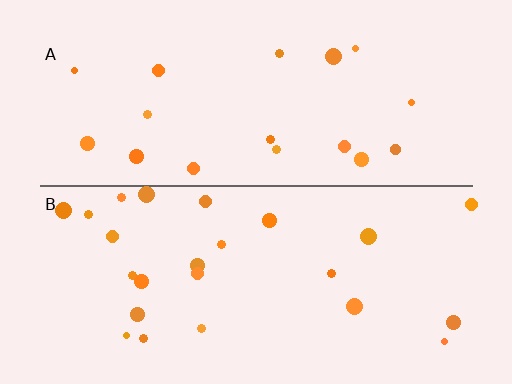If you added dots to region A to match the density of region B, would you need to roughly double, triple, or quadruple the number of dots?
Approximately double.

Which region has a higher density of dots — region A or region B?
B (the bottom).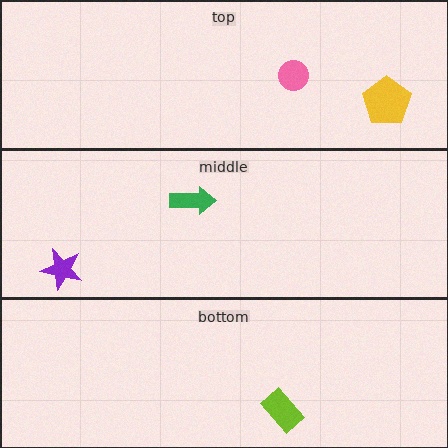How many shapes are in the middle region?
2.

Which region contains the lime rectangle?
The bottom region.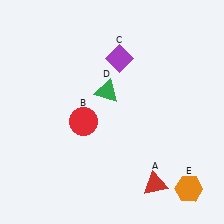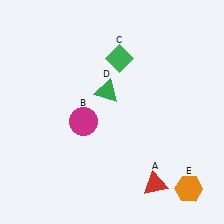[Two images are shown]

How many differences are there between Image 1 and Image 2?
There are 2 differences between the two images.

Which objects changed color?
B changed from red to magenta. C changed from purple to green.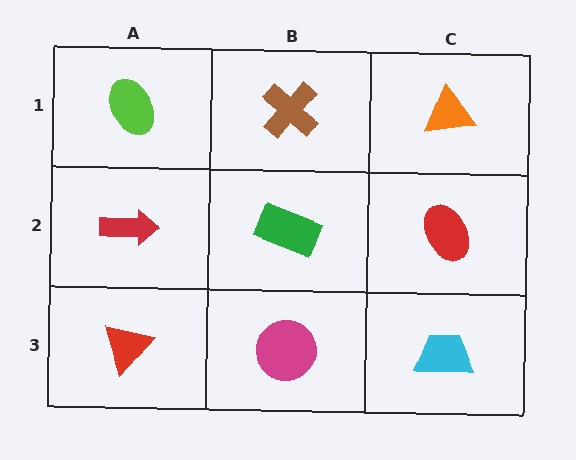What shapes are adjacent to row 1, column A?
A red arrow (row 2, column A), a brown cross (row 1, column B).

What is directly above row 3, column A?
A red arrow.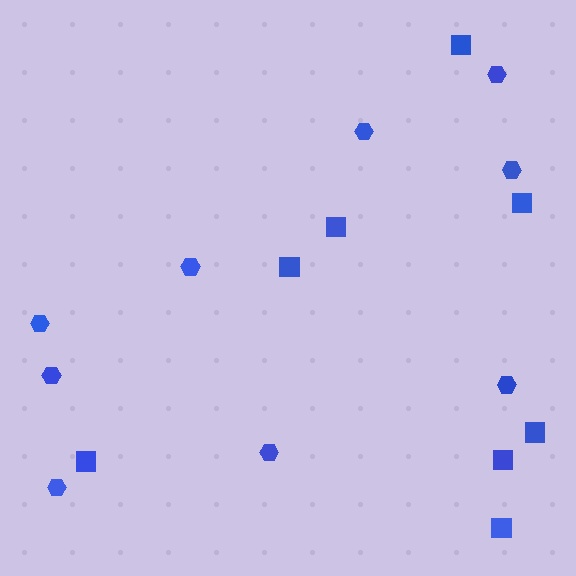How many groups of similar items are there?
There are 2 groups: one group of squares (8) and one group of hexagons (9).